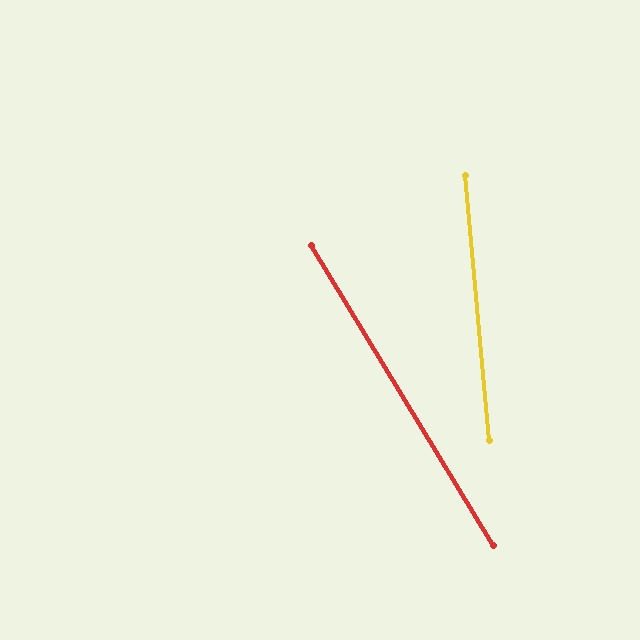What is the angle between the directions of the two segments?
Approximately 26 degrees.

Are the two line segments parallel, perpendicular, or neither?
Neither parallel nor perpendicular — they differ by about 26°.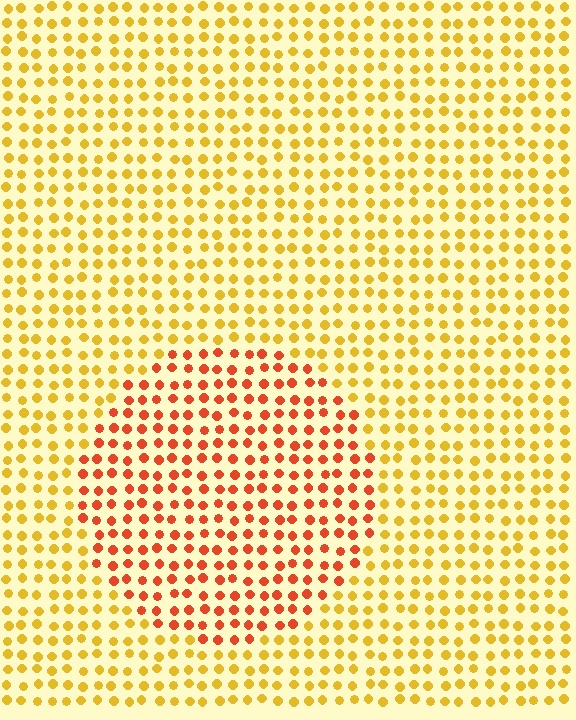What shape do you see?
I see a circle.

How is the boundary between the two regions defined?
The boundary is defined purely by a slight shift in hue (about 38 degrees). Spacing, size, and orientation are identical on both sides.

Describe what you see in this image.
The image is filled with small yellow elements in a uniform arrangement. A circle-shaped region is visible where the elements are tinted to a slightly different hue, forming a subtle color boundary.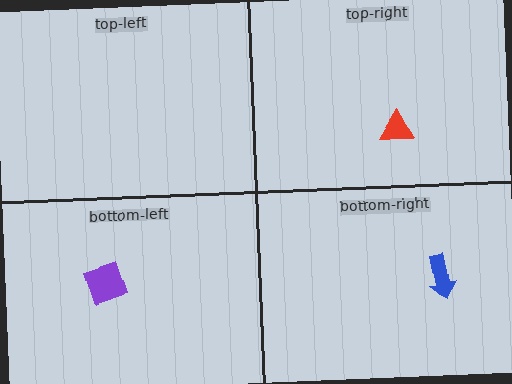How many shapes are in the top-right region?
1.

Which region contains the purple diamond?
The bottom-left region.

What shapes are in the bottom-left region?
The purple diamond.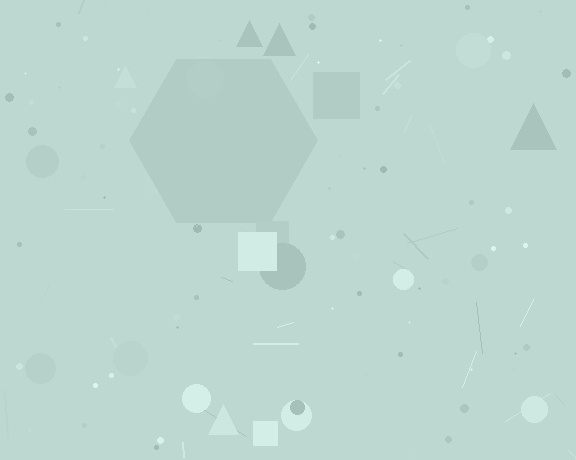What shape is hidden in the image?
A hexagon is hidden in the image.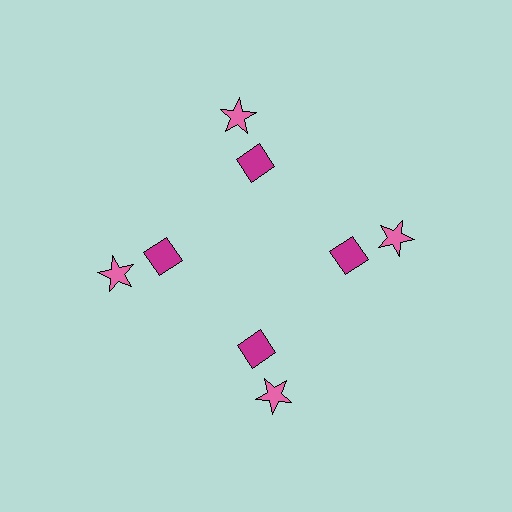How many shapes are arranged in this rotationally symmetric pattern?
There are 8 shapes, arranged in 4 groups of 2.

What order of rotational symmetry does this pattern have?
This pattern has 4-fold rotational symmetry.